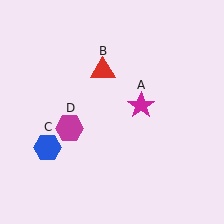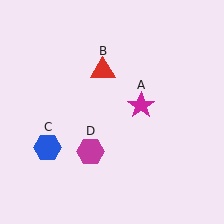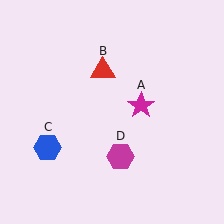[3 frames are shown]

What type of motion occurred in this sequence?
The magenta hexagon (object D) rotated counterclockwise around the center of the scene.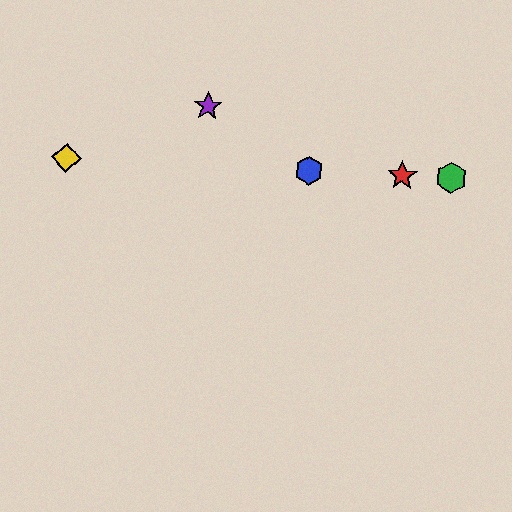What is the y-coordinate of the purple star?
The purple star is at y≈106.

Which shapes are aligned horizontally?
The red star, the blue hexagon, the green hexagon, the yellow diamond are aligned horizontally.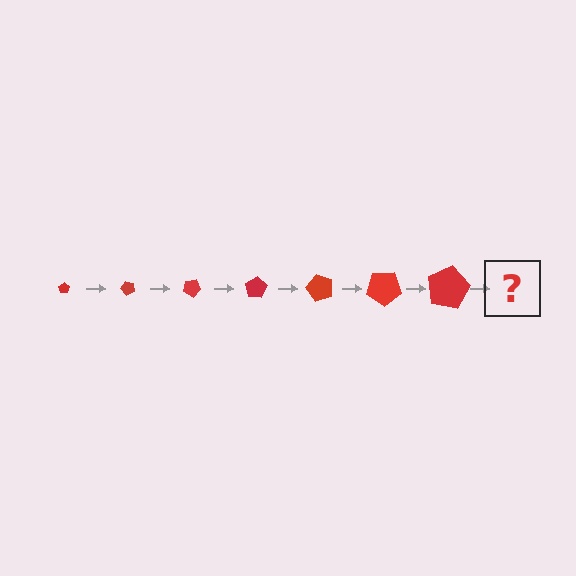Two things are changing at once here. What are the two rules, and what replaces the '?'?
The two rules are that the pentagon grows larger each step and it rotates 50 degrees each step. The '?' should be a pentagon, larger than the previous one and rotated 350 degrees from the start.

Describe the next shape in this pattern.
It should be a pentagon, larger than the previous one and rotated 350 degrees from the start.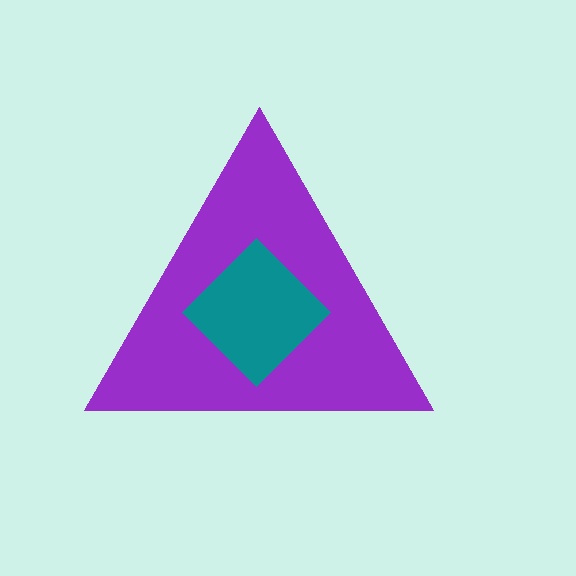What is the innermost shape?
The teal diamond.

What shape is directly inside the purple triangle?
The teal diamond.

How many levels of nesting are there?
2.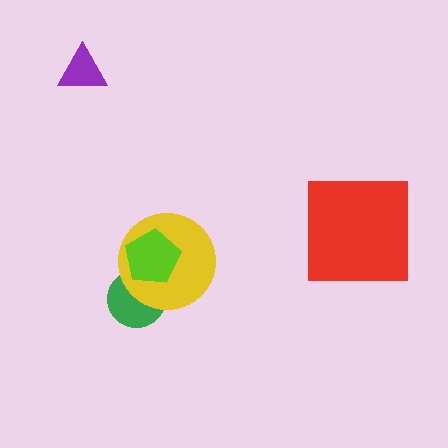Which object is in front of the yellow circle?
The lime pentagon is in front of the yellow circle.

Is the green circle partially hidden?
Yes, it is partially covered by another shape.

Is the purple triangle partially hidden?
No, no other shape covers it.